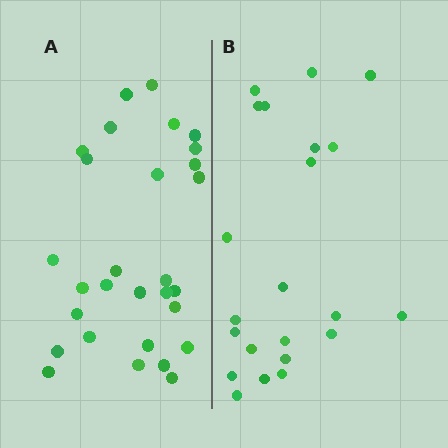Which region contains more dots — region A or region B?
Region A (the left region) has more dots.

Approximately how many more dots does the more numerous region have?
Region A has roughly 8 or so more dots than region B.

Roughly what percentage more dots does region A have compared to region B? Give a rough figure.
About 30% more.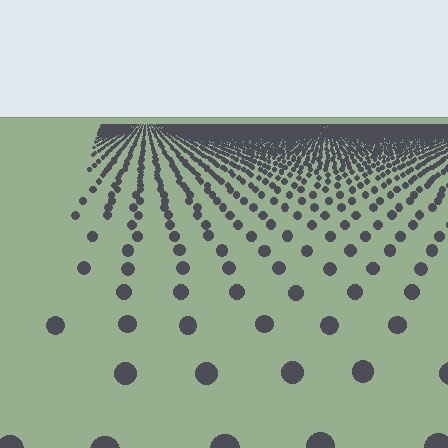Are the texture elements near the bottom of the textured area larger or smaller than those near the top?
Larger. Near the bottom, elements are closer to the viewer and appear at a bigger on-screen size.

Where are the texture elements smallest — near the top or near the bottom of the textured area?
Near the top.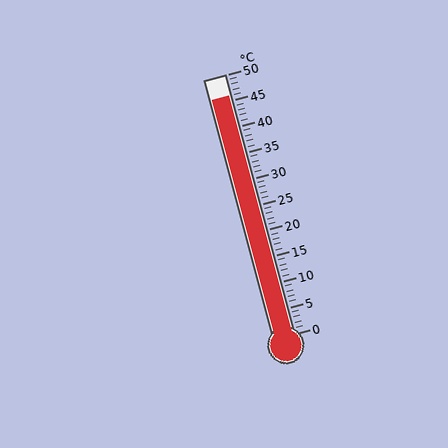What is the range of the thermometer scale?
The thermometer scale ranges from 0°C to 50°C.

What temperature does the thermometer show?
The thermometer shows approximately 46°C.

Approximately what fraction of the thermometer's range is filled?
The thermometer is filled to approximately 90% of its range.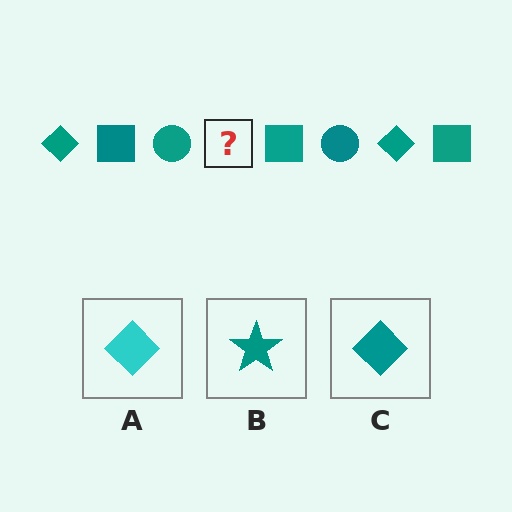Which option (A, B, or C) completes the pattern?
C.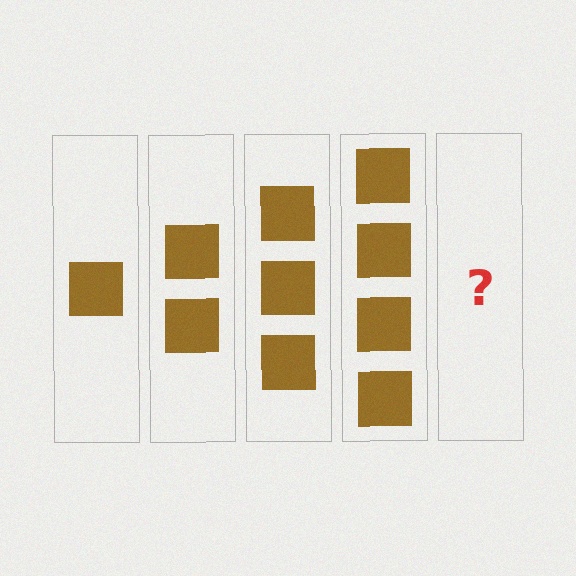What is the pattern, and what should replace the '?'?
The pattern is that each step adds one more square. The '?' should be 5 squares.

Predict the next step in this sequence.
The next step is 5 squares.